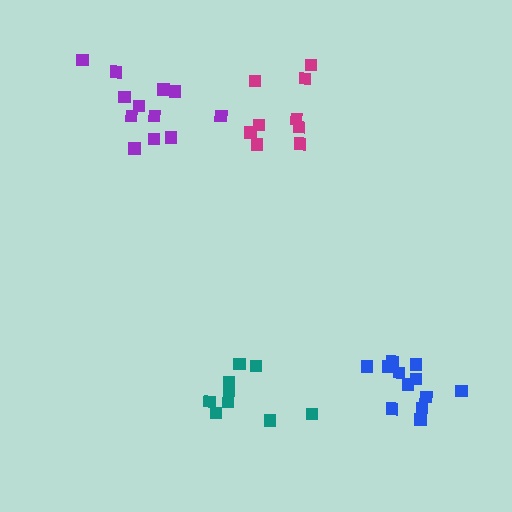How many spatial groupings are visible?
There are 4 spatial groupings.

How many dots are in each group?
Group 1: 13 dots, Group 2: 9 dots, Group 3: 9 dots, Group 4: 12 dots (43 total).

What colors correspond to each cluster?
The clusters are colored: purple, teal, magenta, blue.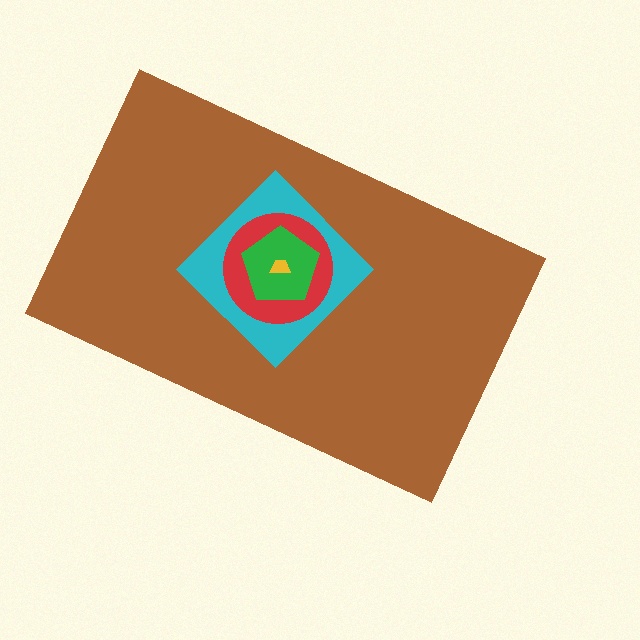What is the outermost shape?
The brown rectangle.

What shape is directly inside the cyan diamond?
The red circle.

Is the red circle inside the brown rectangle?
Yes.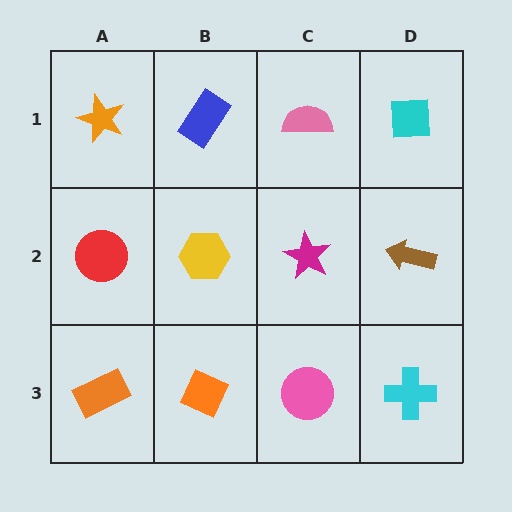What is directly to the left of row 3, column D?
A pink circle.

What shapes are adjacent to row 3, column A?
A red circle (row 2, column A), an orange diamond (row 3, column B).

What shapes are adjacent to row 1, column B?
A yellow hexagon (row 2, column B), an orange star (row 1, column A), a pink semicircle (row 1, column C).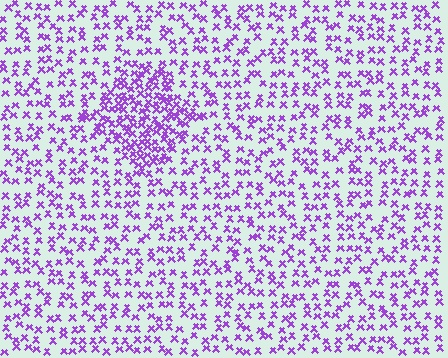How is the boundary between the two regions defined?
The boundary is defined by a change in element density (approximately 2.1x ratio). All elements are the same color, size, and shape.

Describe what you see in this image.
The image contains small purple elements arranged at two different densities. A diamond-shaped region is visible where the elements are more densely packed than the surrounding area.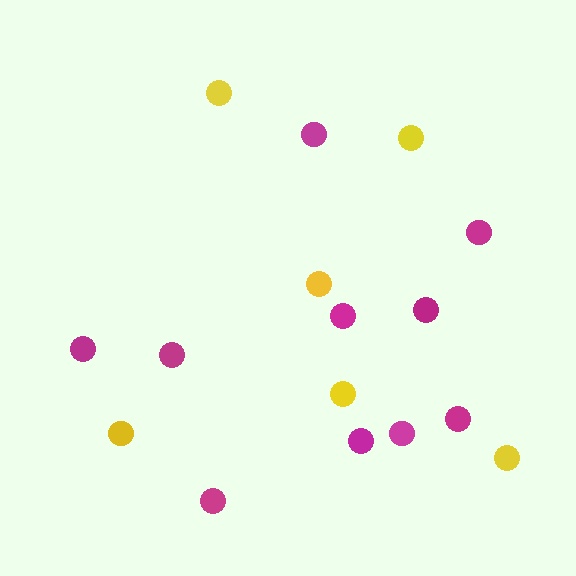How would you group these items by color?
There are 2 groups: one group of magenta circles (10) and one group of yellow circles (6).